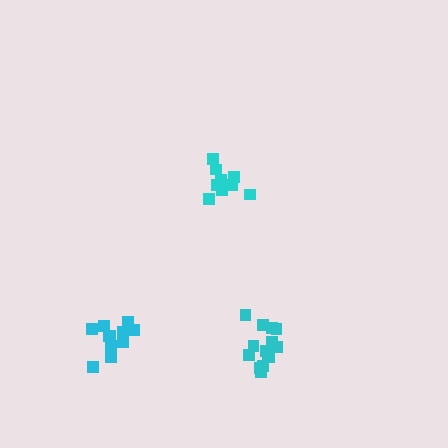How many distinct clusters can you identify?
There are 3 distinct clusters.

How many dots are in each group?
Group 1: 10 dots, Group 2: 14 dots, Group 3: 11 dots (35 total).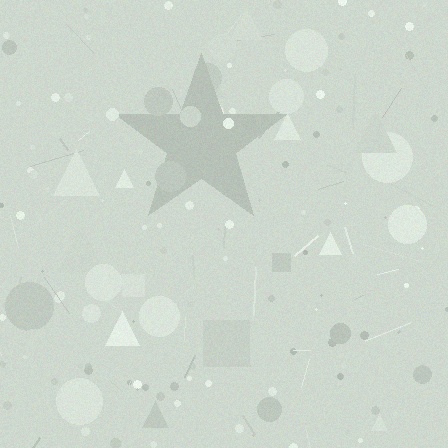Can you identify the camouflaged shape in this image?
The camouflaged shape is a star.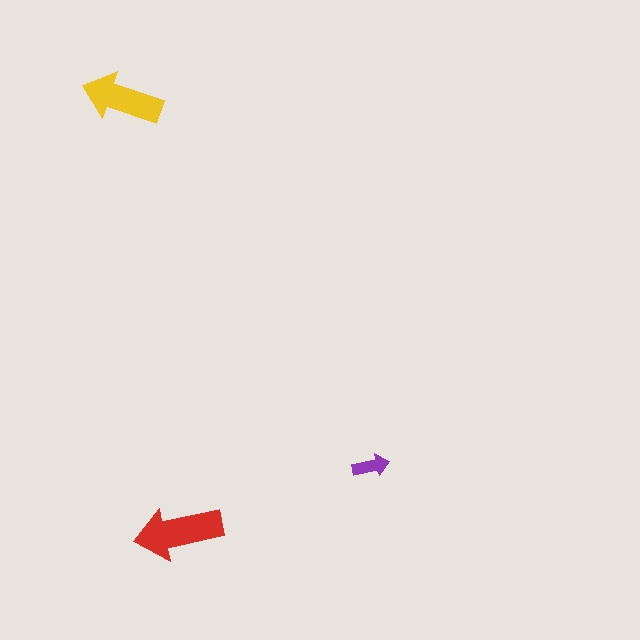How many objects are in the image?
There are 3 objects in the image.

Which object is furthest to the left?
The yellow arrow is leftmost.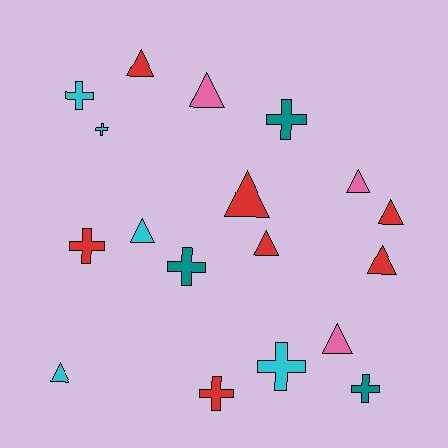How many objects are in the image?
There are 18 objects.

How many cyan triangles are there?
There are 2 cyan triangles.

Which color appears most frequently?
Red, with 7 objects.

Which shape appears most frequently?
Triangle, with 10 objects.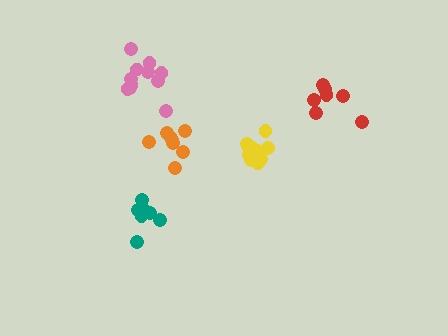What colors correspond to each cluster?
The clusters are colored: red, yellow, pink, orange, teal.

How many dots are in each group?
Group 1: 7 dots, Group 2: 11 dots, Group 3: 11 dots, Group 4: 8 dots, Group 5: 7 dots (44 total).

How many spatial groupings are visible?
There are 5 spatial groupings.